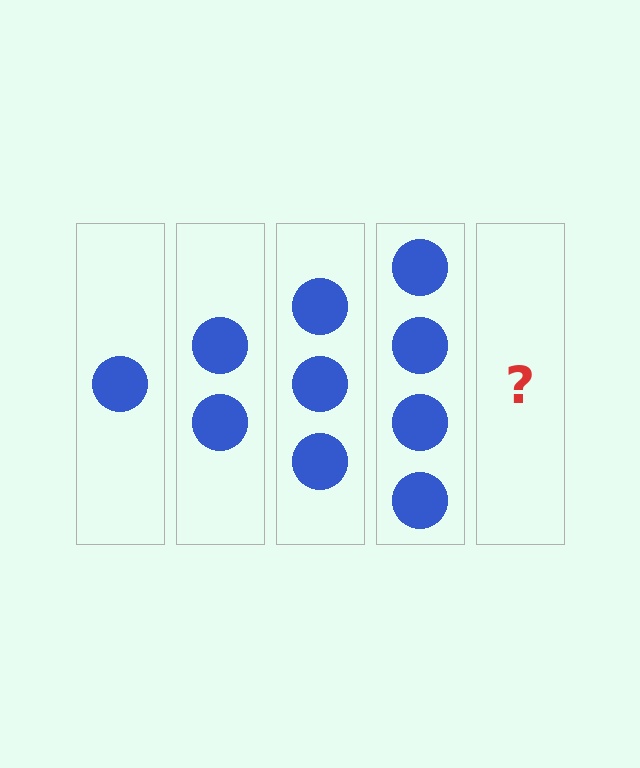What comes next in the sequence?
The next element should be 5 circles.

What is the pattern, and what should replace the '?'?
The pattern is that each step adds one more circle. The '?' should be 5 circles.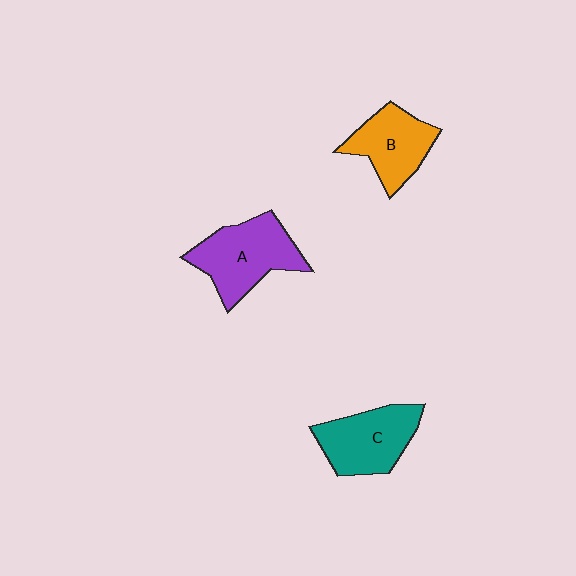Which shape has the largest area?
Shape A (purple).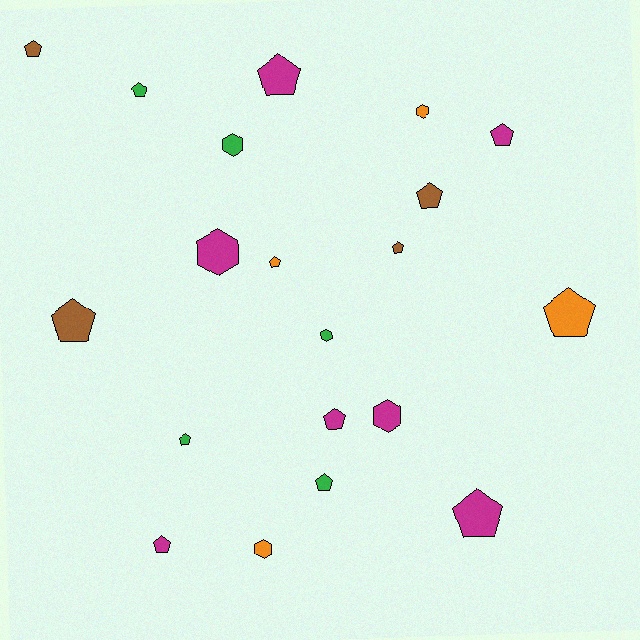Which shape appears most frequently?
Pentagon, with 14 objects.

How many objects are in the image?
There are 20 objects.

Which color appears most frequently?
Magenta, with 7 objects.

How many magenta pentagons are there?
There are 5 magenta pentagons.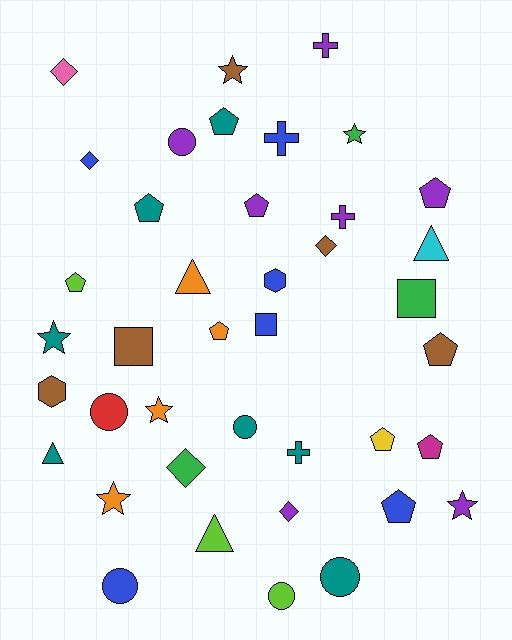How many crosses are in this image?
There are 4 crosses.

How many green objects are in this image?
There are 3 green objects.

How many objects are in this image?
There are 40 objects.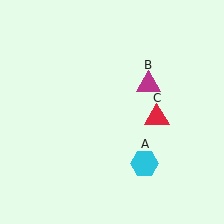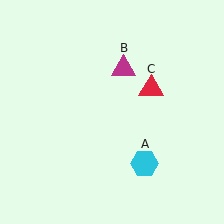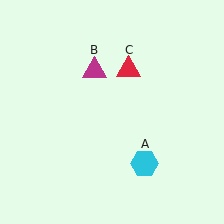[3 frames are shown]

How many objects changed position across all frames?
2 objects changed position: magenta triangle (object B), red triangle (object C).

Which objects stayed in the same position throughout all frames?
Cyan hexagon (object A) remained stationary.